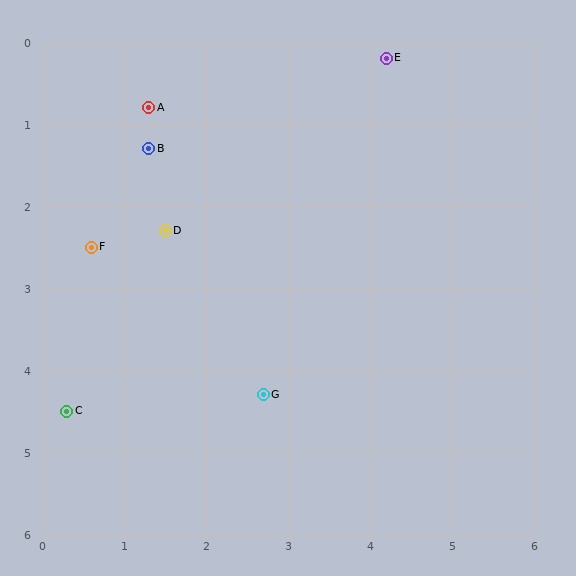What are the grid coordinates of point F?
Point F is at approximately (0.6, 2.5).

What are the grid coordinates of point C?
Point C is at approximately (0.3, 4.5).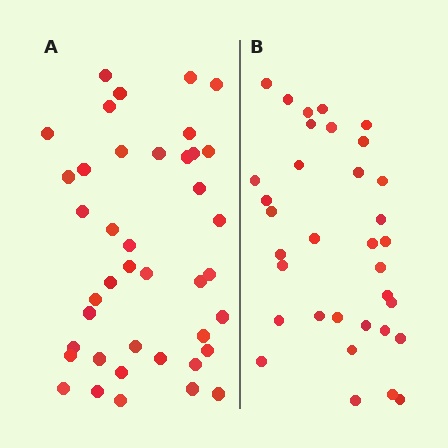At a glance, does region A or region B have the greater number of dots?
Region A (the left region) has more dots.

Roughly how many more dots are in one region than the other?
Region A has roughly 8 or so more dots than region B.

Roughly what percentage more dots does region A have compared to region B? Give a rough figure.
About 20% more.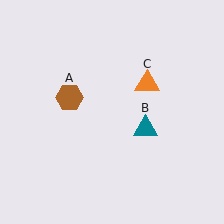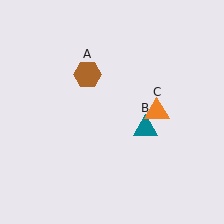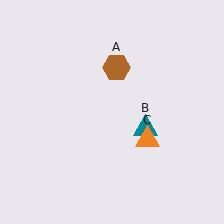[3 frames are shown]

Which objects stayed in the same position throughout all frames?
Teal triangle (object B) remained stationary.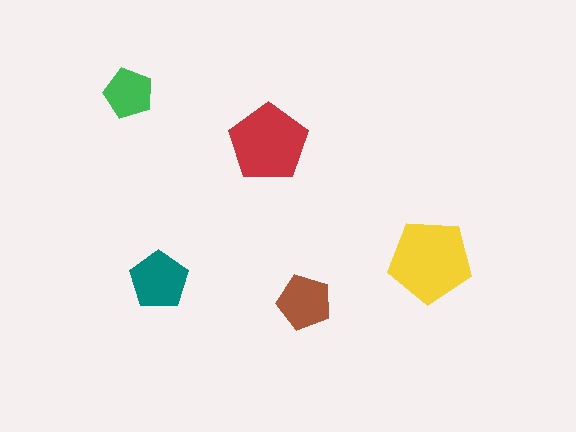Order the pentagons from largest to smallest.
the yellow one, the red one, the teal one, the brown one, the green one.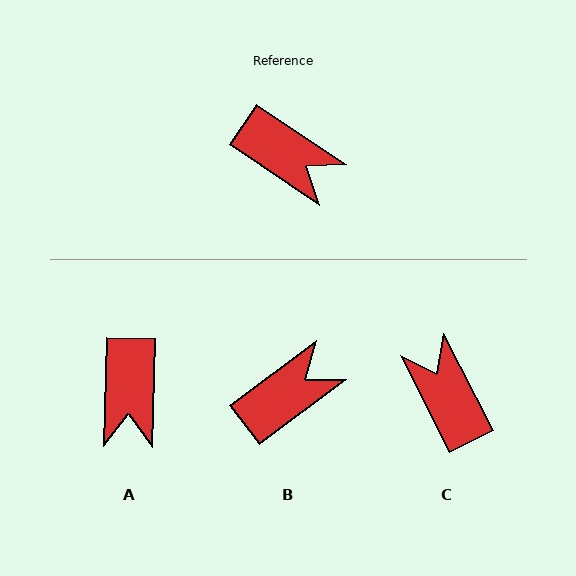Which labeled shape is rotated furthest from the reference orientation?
C, about 151 degrees away.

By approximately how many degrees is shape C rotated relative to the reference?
Approximately 151 degrees counter-clockwise.